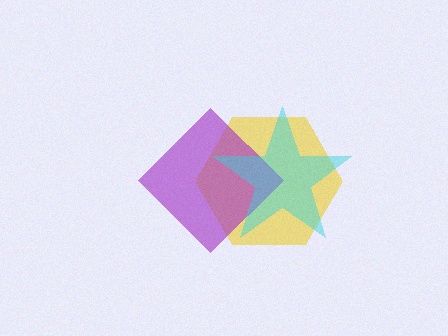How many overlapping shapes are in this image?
There are 3 overlapping shapes in the image.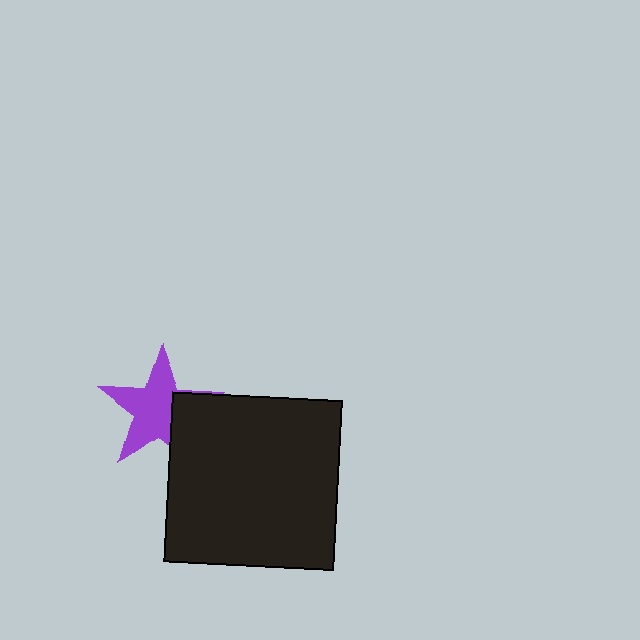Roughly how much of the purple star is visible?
Most of it is visible (roughly 69%).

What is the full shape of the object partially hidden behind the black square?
The partially hidden object is a purple star.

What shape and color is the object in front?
The object in front is a black square.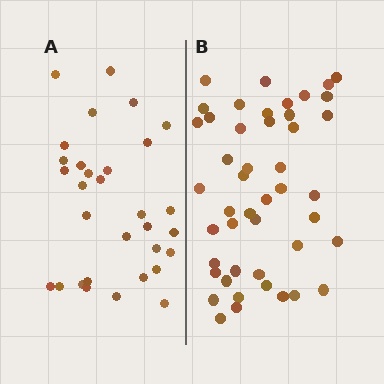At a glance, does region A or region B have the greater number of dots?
Region B (the right region) has more dots.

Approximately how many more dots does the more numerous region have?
Region B has approximately 15 more dots than region A.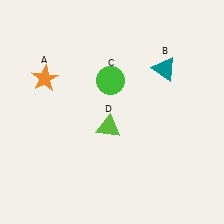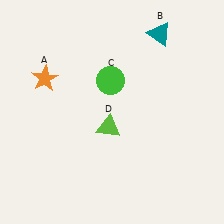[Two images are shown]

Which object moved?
The teal triangle (B) moved up.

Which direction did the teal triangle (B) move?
The teal triangle (B) moved up.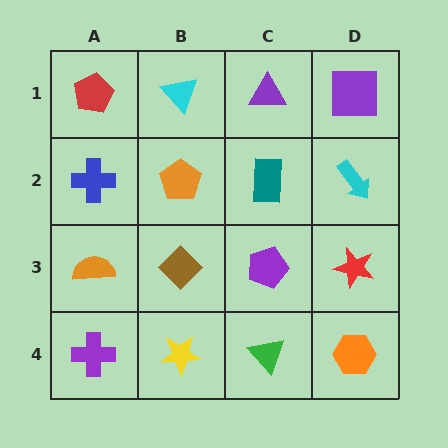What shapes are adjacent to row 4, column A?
An orange semicircle (row 3, column A), a yellow star (row 4, column B).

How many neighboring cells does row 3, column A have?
3.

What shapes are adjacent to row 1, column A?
A blue cross (row 2, column A), a cyan triangle (row 1, column B).